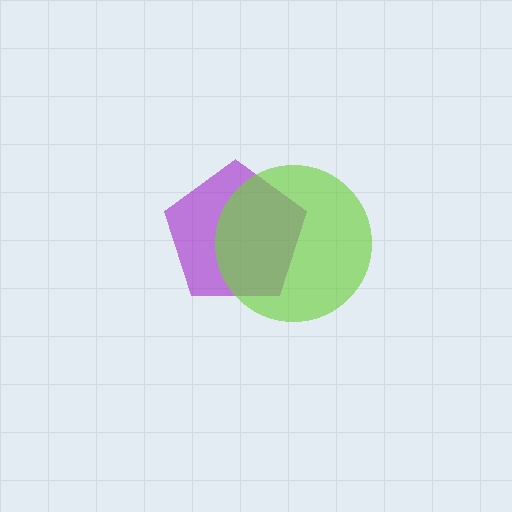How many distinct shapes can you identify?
There are 2 distinct shapes: a purple pentagon, a lime circle.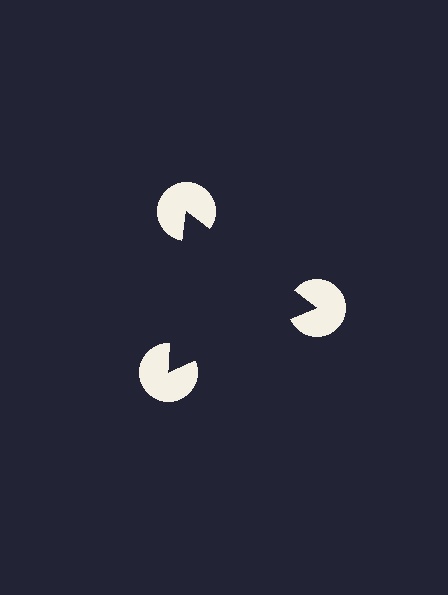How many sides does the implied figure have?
3 sides.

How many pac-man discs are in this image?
There are 3 — one at each vertex of the illusory triangle.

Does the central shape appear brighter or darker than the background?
It typically appears slightly darker than the background, even though no actual brightness change is drawn.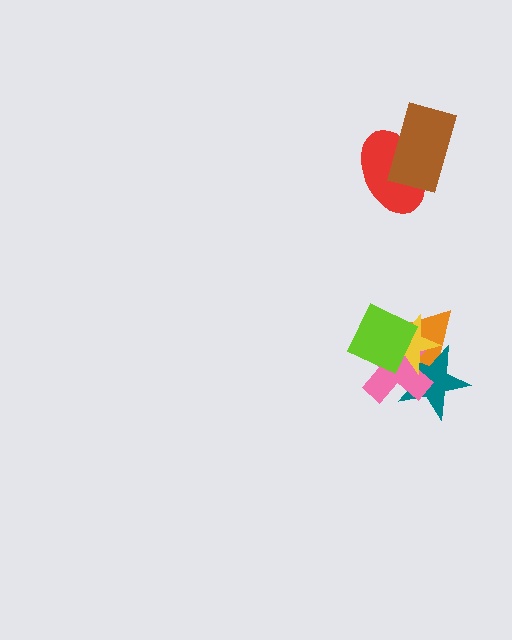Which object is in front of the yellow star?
The lime diamond is in front of the yellow star.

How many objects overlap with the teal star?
4 objects overlap with the teal star.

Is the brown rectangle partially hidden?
No, no other shape covers it.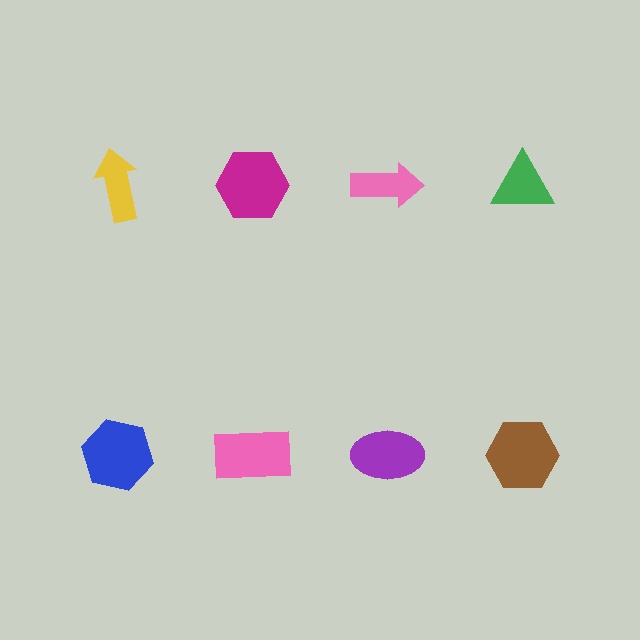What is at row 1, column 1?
A yellow arrow.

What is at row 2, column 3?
A purple ellipse.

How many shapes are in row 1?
4 shapes.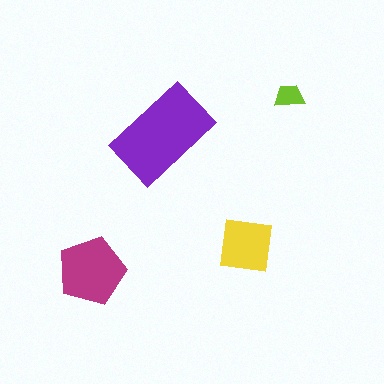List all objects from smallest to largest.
The lime trapezoid, the yellow square, the magenta pentagon, the purple rectangle.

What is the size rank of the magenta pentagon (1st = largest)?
2nd.